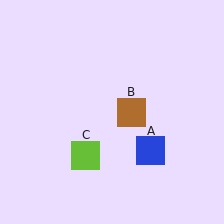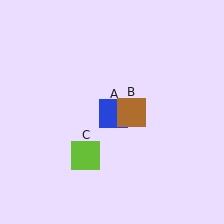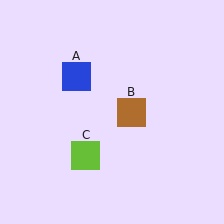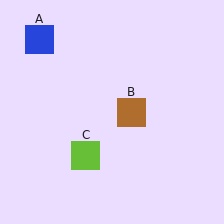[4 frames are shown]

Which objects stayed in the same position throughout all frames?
Brown square (object B) and lime square (object C) remained stationary.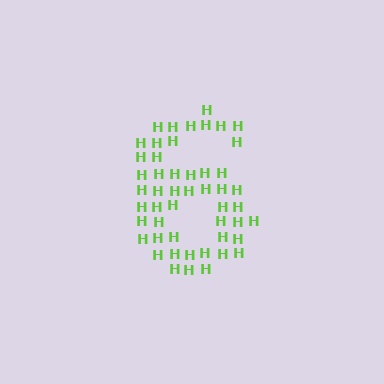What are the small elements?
The small elements are letter H's.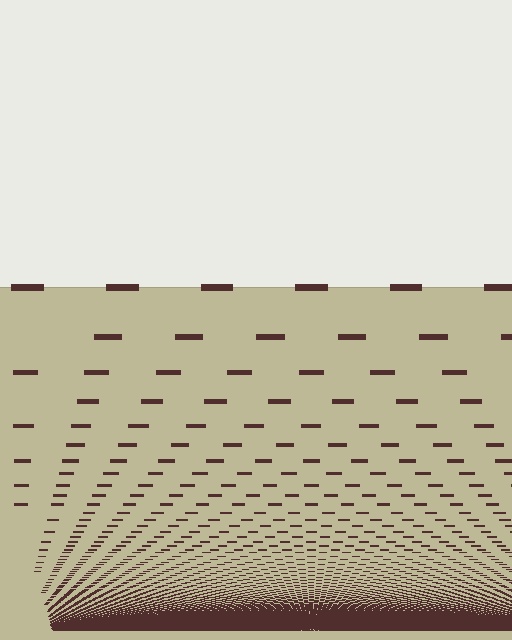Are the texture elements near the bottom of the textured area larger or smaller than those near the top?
Smaller. The gradient is inverted — elements near the bottom are smaller and denser.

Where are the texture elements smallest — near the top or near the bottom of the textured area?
Near the bottom.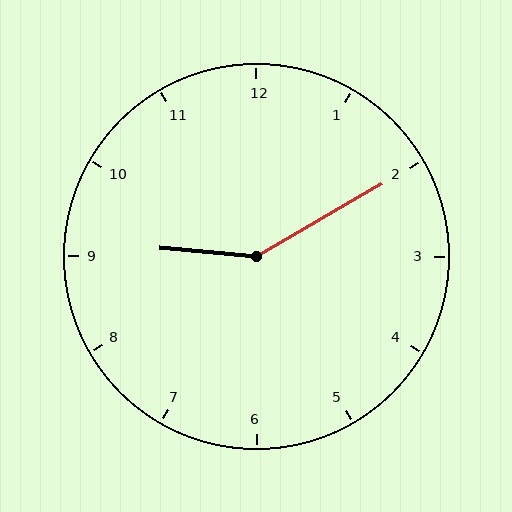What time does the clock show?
9:10.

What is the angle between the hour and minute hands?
Approximately 145 degrees.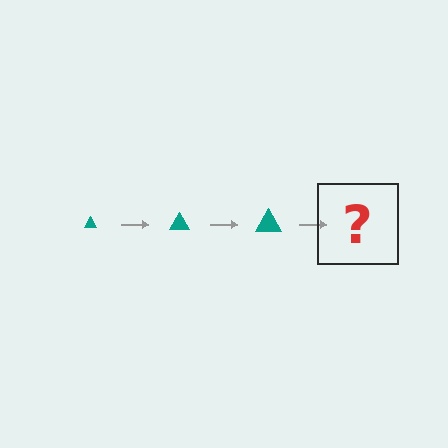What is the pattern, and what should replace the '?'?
The pattern is that the triangle gets progressively larger each step. The '?' should be a teal triangle, larger than the previous one.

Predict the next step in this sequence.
The next step is a teal triangle, larger than the previous one.